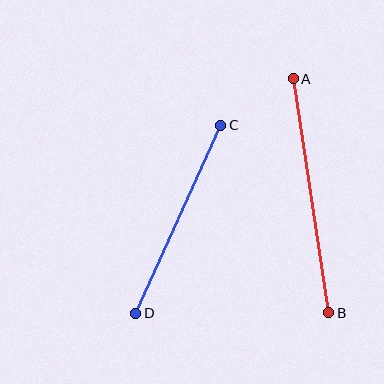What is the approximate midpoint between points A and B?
The midpoint is at approximately (311, 196) pixels.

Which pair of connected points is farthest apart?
Points A and B are farthest apart.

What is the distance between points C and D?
The distance is approximately 206 pixels.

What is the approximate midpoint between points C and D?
The midpoint is at approximately (178, 219) pixels.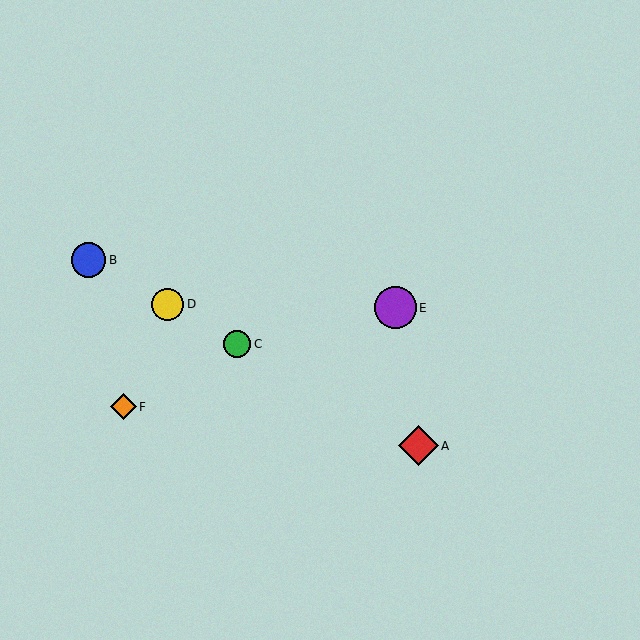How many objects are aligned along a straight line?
4 objects (A, B, C, D) are aligned along a straight line.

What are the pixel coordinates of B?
Object B is at (88, 260).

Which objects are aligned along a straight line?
Objects A, B, C, D are aligned along a straight line.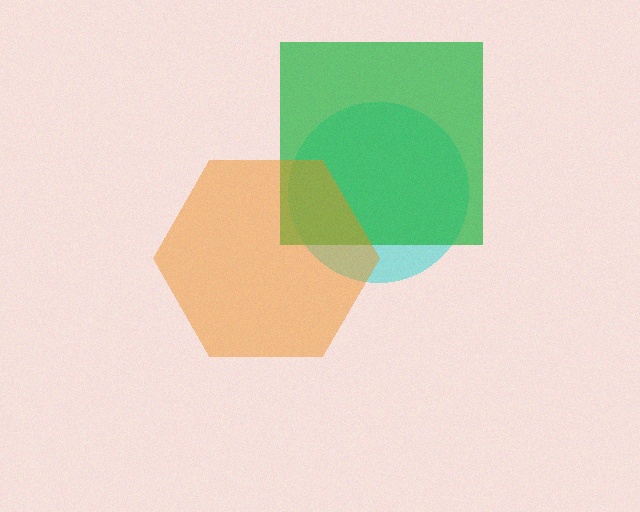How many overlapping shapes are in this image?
There are 3 overlapping shapes in the image.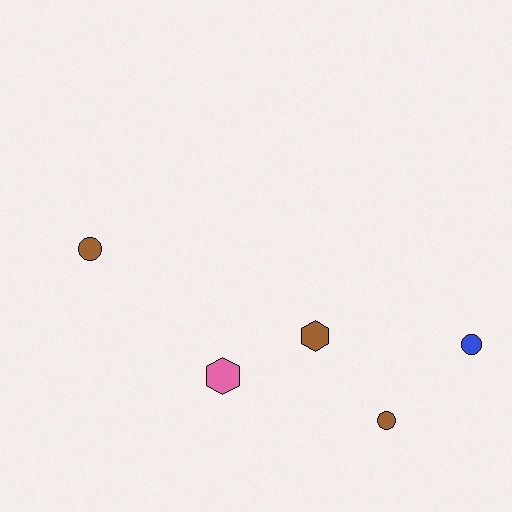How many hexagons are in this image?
There are 2 hexagons.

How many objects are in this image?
There are 5 objects.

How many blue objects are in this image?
There is 1 blue object.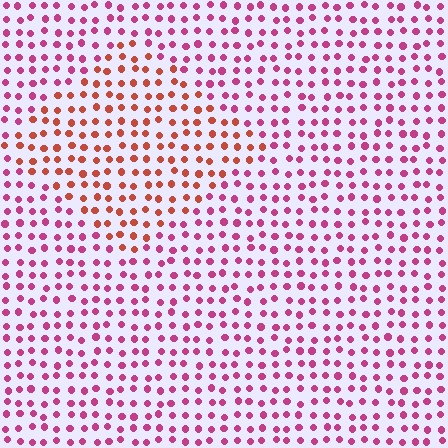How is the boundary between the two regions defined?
The boundary is defined purely by a slight shift in hue (about 39 degrees). Spacing, size, and orientation are identical on both sides.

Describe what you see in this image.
The image is filled with small magenta elements in a uniform arrangement. A diamond-shaped region is visible where the elements are tinted to a slightly different hue, forming a subtle color boundary.